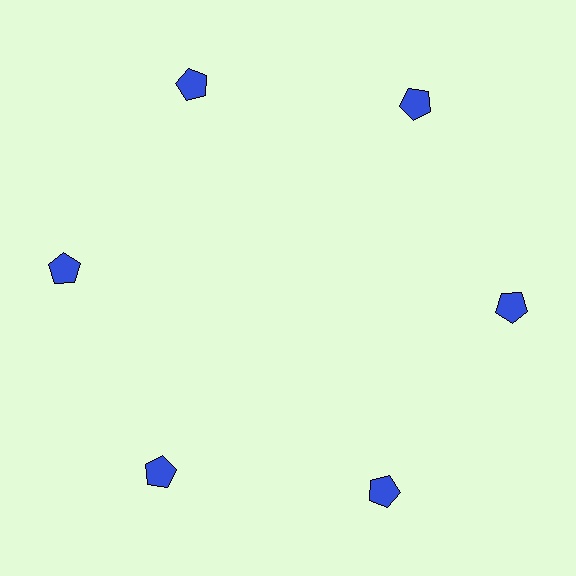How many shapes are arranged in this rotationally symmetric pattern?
There are 6 shapes, arranged in 6 groups of 1.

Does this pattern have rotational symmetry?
Yes, this pattern has 6-fold rotational symmetry. It looks the same after rotating 60 degrees around the center.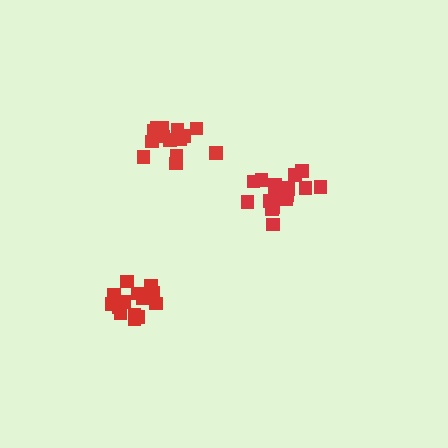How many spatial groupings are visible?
There are 3 spatial groupings.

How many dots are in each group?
Group 1: 15 dots, Group 2: 15 dots, Group 3: 19 dots (49 total).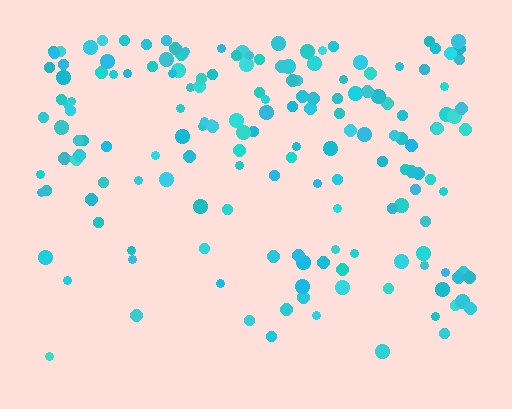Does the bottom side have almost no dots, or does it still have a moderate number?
Still a moderate number, just noticeably fewer than the top.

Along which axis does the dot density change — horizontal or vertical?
Vertical.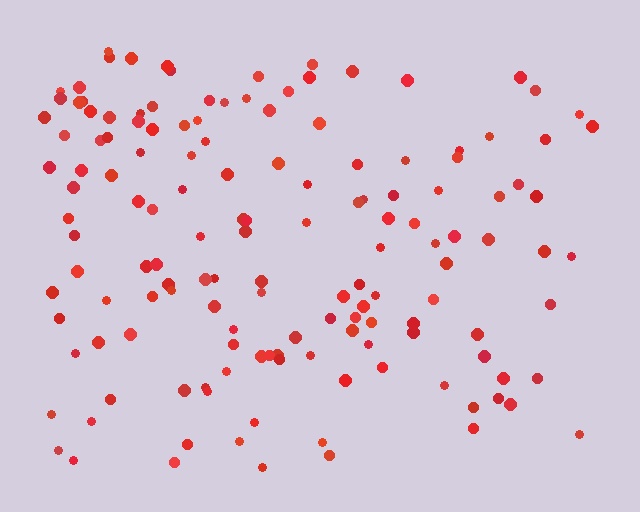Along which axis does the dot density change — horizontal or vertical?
Horizontal.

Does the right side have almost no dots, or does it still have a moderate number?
Still a moderate number, just noticeably fewer than the left.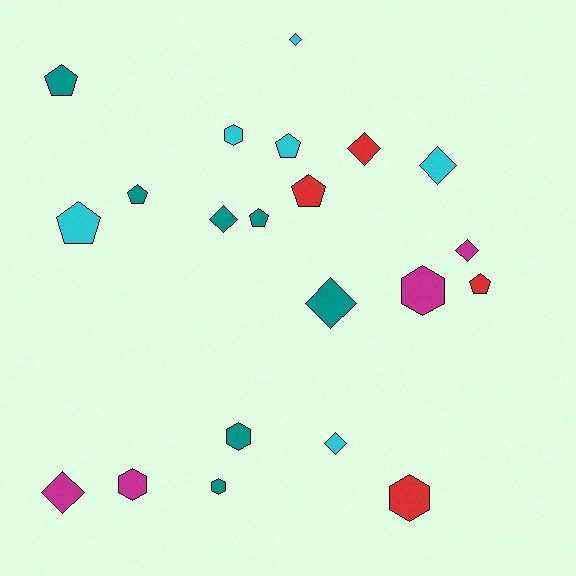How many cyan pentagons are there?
There are 2 cyan pentagons.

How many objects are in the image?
There are 21 objects.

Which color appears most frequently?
Teal, with 7 objects.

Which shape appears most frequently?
Diamond, with 8 objects.